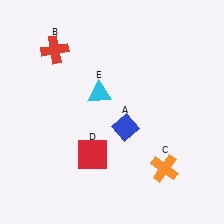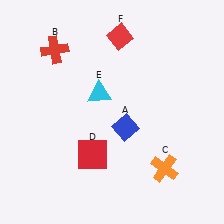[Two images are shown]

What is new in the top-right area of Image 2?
A red diamond (F) was added in the top-right area of Image 2.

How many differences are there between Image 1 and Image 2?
There is 1 difference between the two images.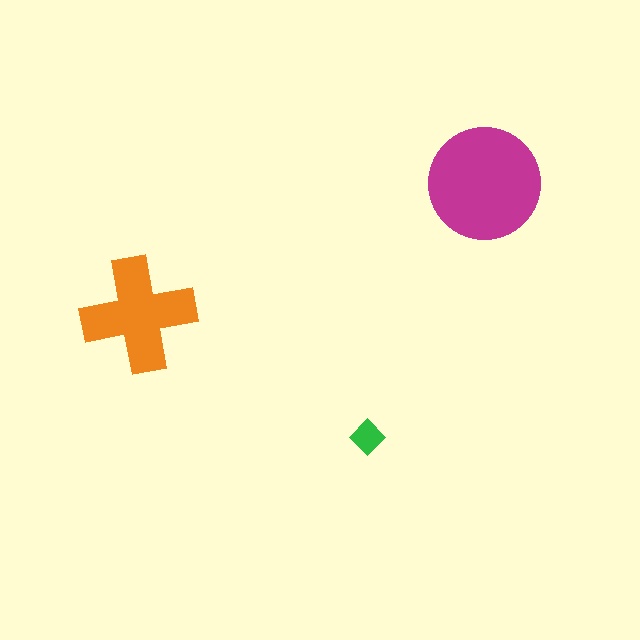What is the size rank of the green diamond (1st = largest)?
3rd.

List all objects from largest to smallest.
The magenta circle, the orange cross, the green diamond.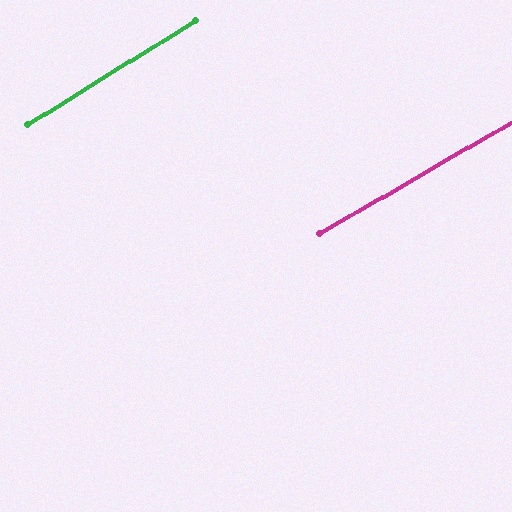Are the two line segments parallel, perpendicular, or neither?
Parallel — their directions differ by only 1.8°.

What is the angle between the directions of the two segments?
Approximately 2 degrees.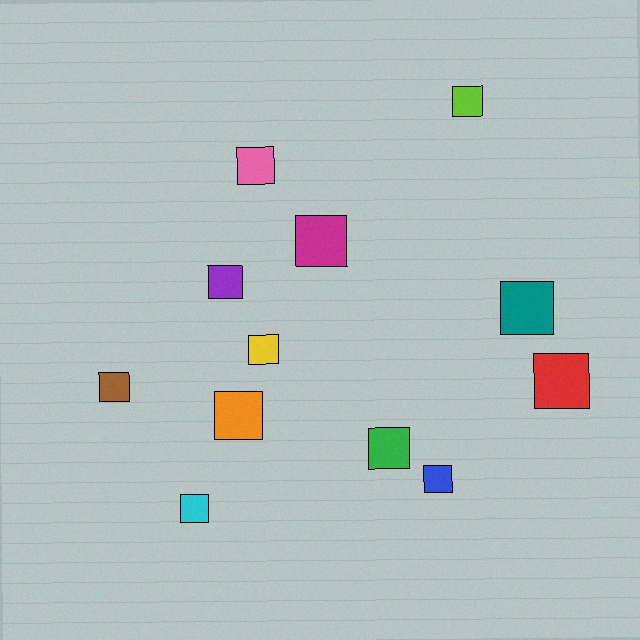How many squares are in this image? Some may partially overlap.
There are 12 squares.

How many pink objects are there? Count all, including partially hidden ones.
There is 1 pink object.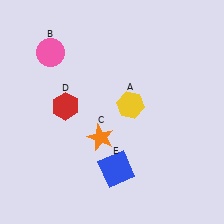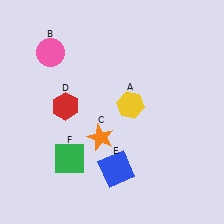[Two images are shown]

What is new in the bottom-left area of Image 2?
A green square (F) was added in the bottom-left area of Image 2.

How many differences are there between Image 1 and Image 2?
There is 1 difference between the two images.